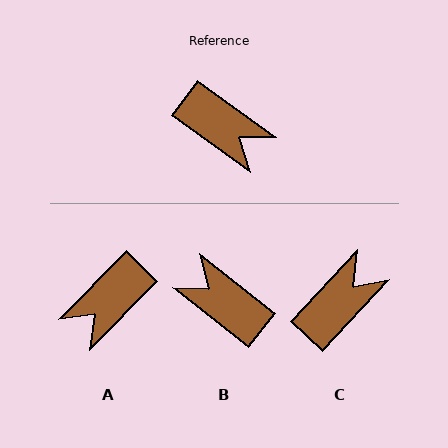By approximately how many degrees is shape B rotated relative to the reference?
Approximately 178 degrees counter-clockwise.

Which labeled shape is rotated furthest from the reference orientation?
B, about 178 degrees away.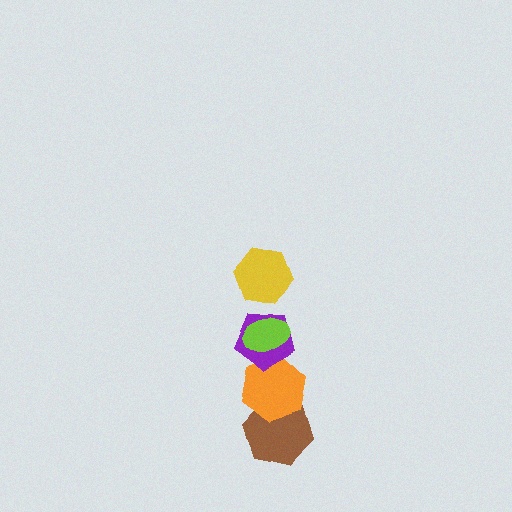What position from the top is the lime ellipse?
The lime ellipse is 2nd from the top.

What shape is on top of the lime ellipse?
The yellow hexagon is on top of the lime ellipse.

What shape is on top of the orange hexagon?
The purple pentagon is on top of the orange hexagon.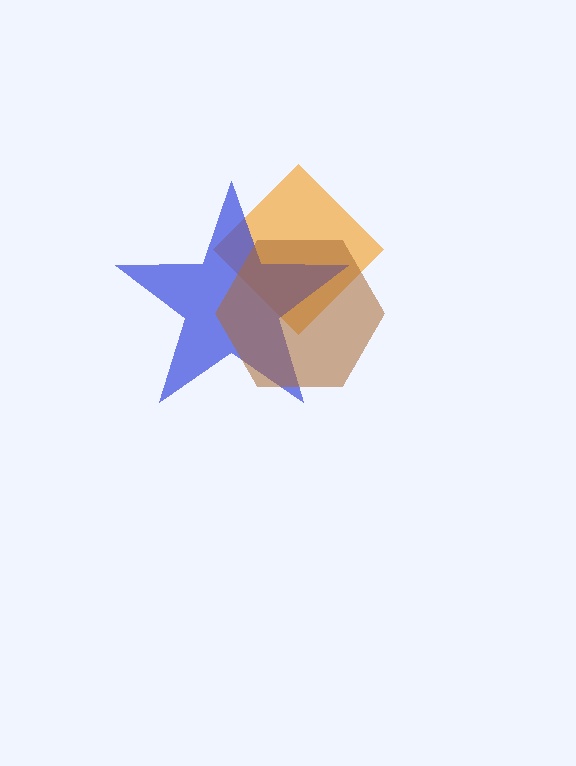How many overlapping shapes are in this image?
There are 3 overlapping shapes in the image.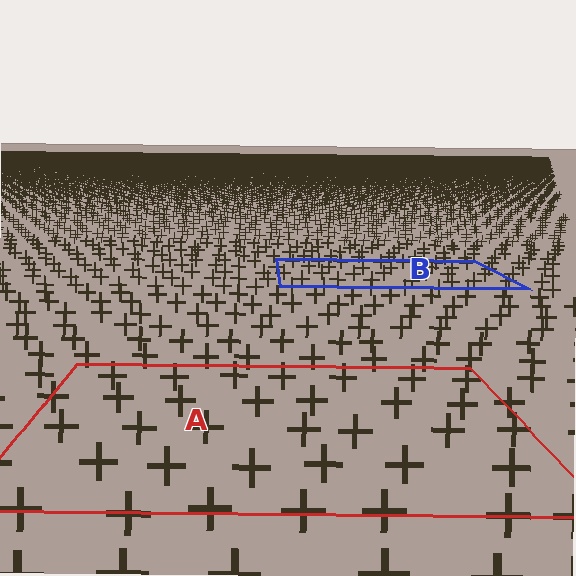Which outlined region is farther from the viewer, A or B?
Region B is farther from the viewer — the texture elements inside it appear smaller and more densely packed.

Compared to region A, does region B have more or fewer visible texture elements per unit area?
Region B has more texture elements per unit area — they are packed more densely because it is farther away.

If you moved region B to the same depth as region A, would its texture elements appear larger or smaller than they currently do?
They would appear larger. At a closer depth, the same texture elements are projected at a bigger on-screen size.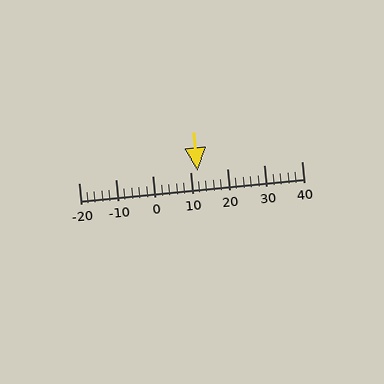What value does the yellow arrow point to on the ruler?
The yellow arrow points to approximately 12.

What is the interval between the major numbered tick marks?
The major tick marks are spaced 10 units apart.